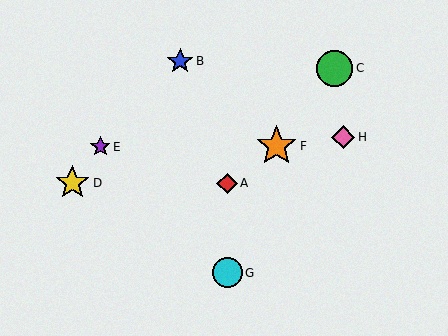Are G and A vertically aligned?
Yes, both are at x≈227.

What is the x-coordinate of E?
Object E is at x≈100.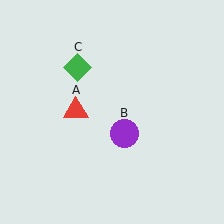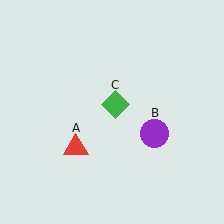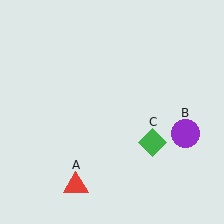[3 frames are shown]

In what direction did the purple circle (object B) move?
The purple circle (object B) moved right.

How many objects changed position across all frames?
3 objects changed position: red triangle (object A), purple circle (object B), green diamond (object C).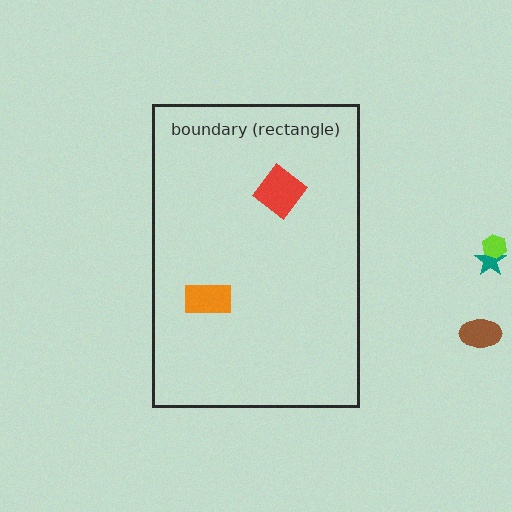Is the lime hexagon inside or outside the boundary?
Outside.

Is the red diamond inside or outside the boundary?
Inside.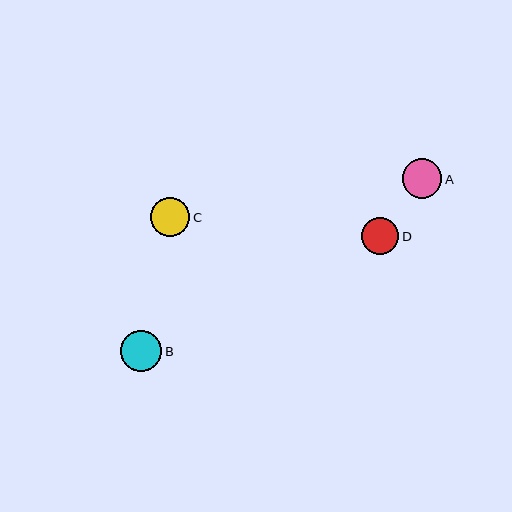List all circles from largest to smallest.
From largest to smallest: B, A, C, D.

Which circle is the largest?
Circle B is the largest with a size of approximately 41 pixels.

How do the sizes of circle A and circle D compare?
Circle A and circle D are approximately the same size.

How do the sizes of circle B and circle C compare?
Circle B and circle C are approximately the same size.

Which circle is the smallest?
Circle D is the smallest with a size of approximately 37 pixels.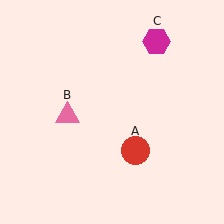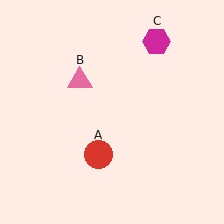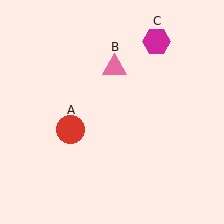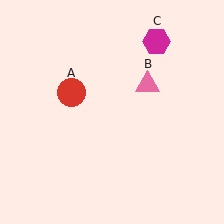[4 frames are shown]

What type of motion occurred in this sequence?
The red circle (object A), pink triangle (object B) rotated clockwise around the center of the scene.